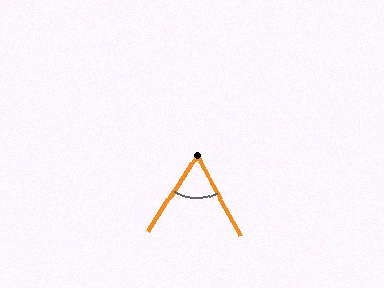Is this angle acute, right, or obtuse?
It is acute.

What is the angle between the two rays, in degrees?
Approximately 61 degrees.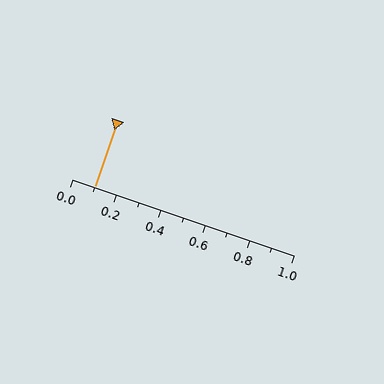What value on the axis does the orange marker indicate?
The marker indicates approximately 0.1.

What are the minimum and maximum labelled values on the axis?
The axis runs from 0.0 to 1.0.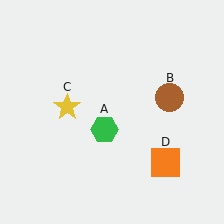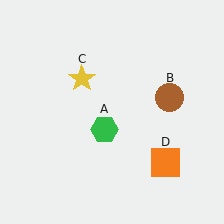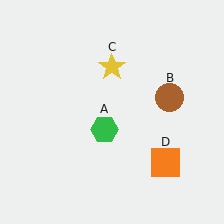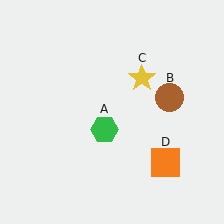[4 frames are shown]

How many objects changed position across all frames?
1 object changed position: yellow star (object C).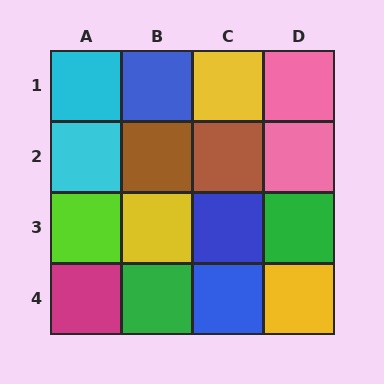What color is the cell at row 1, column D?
Pink.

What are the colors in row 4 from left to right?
Magenta, green, blue, yellow.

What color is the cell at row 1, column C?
Yellow.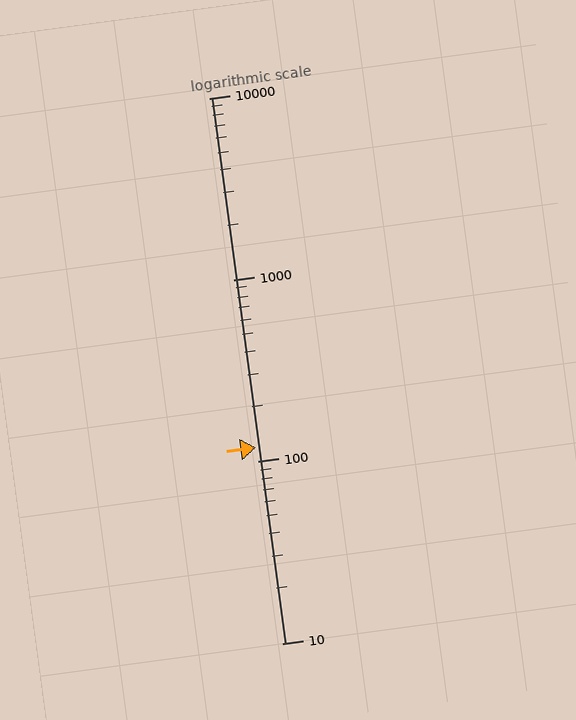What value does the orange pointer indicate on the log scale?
The pointer indicates approximately 120.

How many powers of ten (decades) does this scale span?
The scale spans 3 decades, from 10 to 10000.